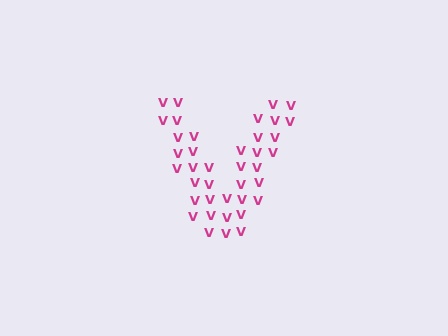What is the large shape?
The large shape is the letter V.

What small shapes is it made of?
It is made of small letter V's.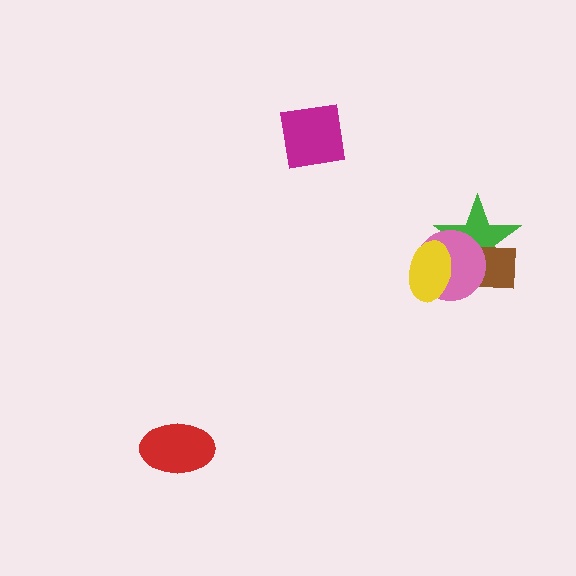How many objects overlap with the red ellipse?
0 objects overlap with the red ellipse.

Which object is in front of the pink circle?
The yellow ellipse is in front of the pink circle.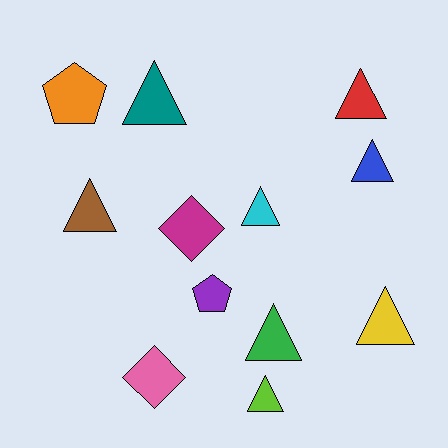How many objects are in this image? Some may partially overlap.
There are 12 objects.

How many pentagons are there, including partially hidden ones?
There are 2 pentagons.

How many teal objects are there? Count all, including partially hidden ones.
There is 1 teal object.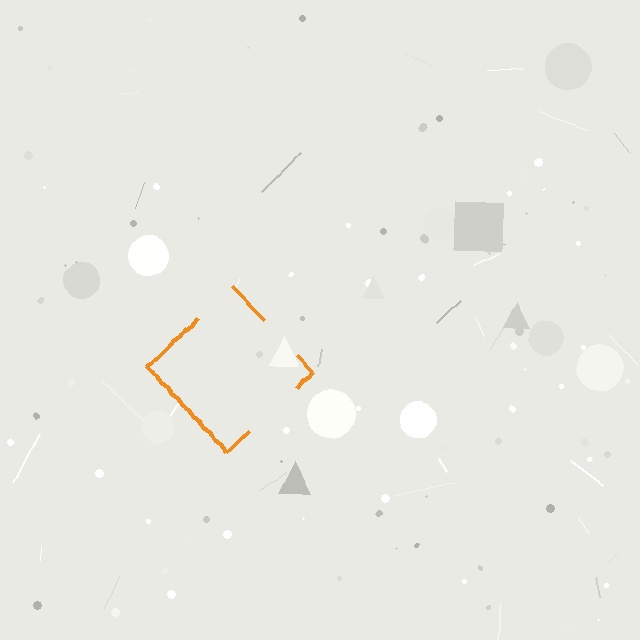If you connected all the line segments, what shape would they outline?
They would outline a diamond.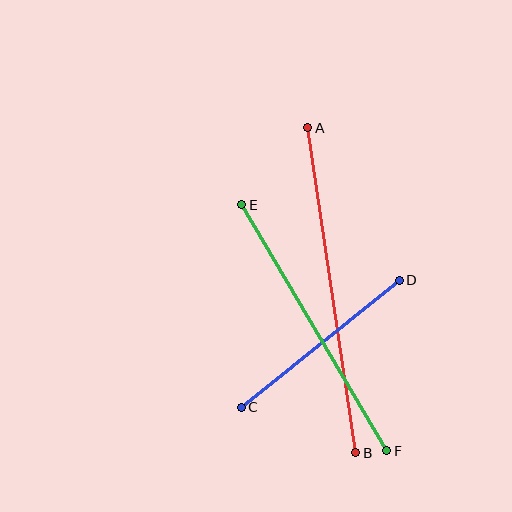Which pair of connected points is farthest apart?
Points A and B are farthest apart.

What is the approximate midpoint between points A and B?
The midpoint is at approximately (332, 290) pixels.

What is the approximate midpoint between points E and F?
The midpoint is at approximately (314, 328) pixels.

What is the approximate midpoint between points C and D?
The midpoint is at approximately (320, 344) pixels.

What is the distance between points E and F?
The distance is approximately 286 pixels.